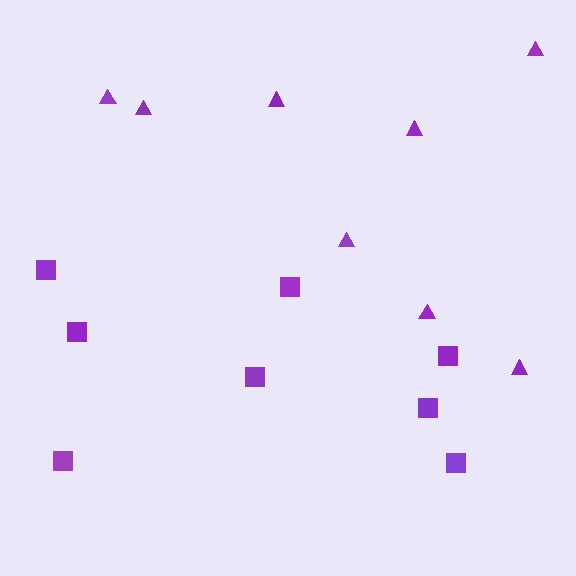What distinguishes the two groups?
There are 2 groups: one group of squares (8) and one group of triangles (8).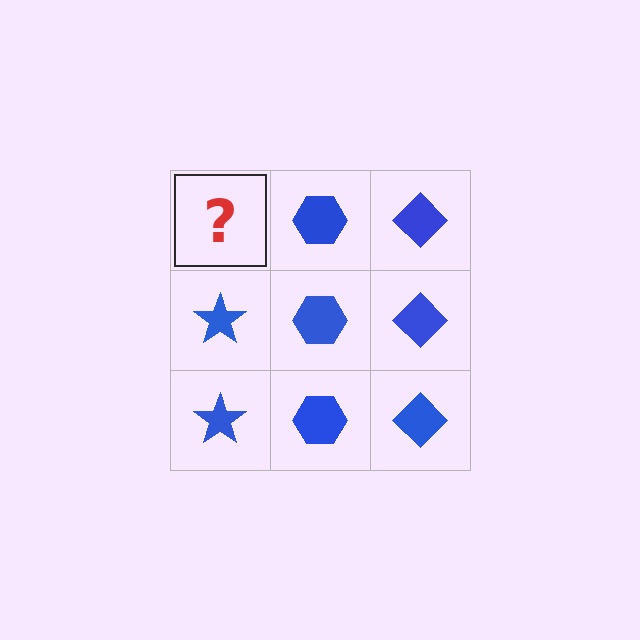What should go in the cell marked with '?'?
The missing cell should contain a blue star.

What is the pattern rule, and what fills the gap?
The rule is that each column has a consistent shape. The gap should be filled with a blue star.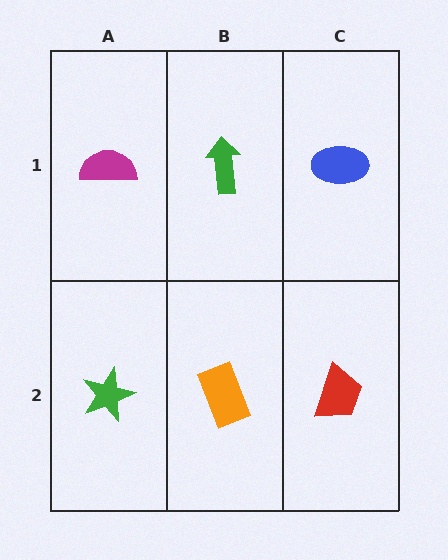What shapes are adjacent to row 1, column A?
A green star (row 2, column A), a green arrow (row 1, column B).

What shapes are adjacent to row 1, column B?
An orange rectangle (row 2, column B), a magenta semicircle (row 1, column A), a blue ellipse (row 1, column C).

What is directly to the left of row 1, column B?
A magenta semicircle.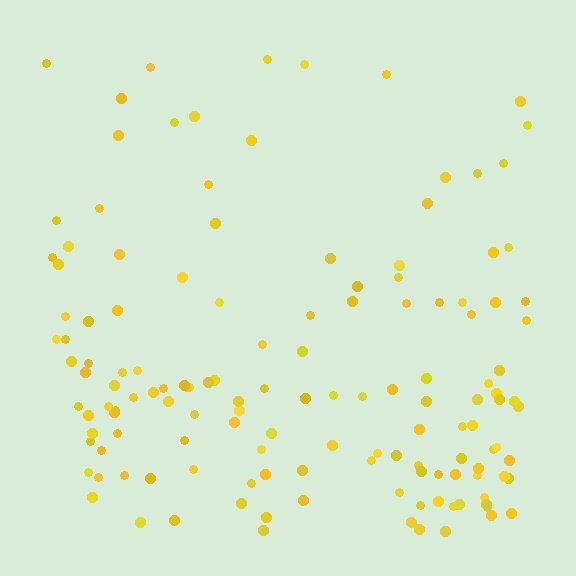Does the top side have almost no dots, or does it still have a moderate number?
Still a moderate number, just noticeably fewer than the bottom.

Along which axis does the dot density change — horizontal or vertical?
Vertical.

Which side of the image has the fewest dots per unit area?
The top.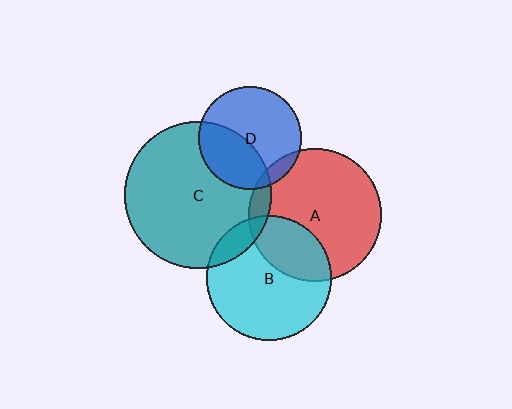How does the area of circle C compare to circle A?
Approximately 1.2 times.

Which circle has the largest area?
Circle C (teal).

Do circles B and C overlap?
Yes.